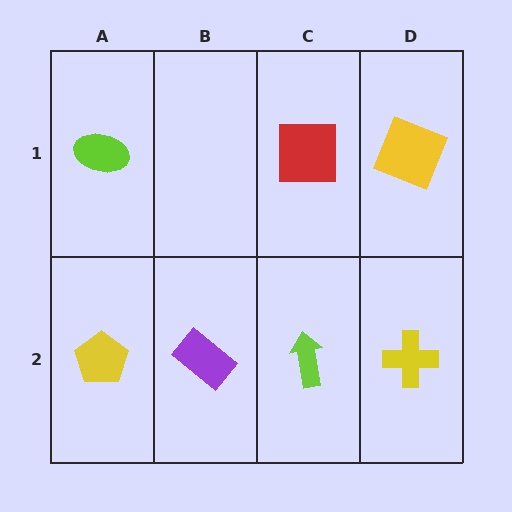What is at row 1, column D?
A yellow square.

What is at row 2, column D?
A yellow cross.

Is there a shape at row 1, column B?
No, that cell is empty.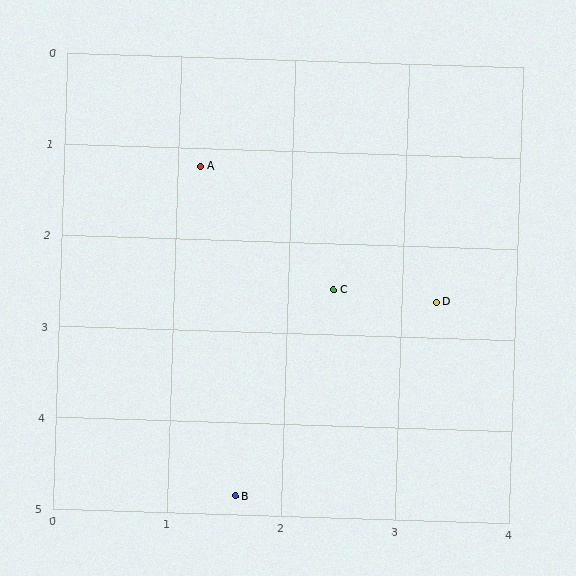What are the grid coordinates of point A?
Point A is at approximately (1.2, 1.2).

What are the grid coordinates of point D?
Point D is at approximately (3.3, 2.6).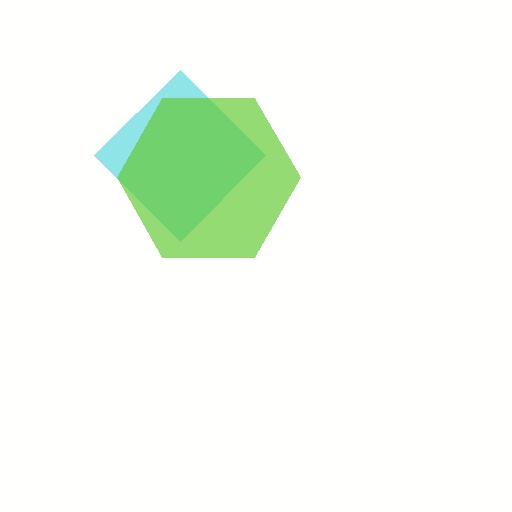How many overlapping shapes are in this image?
There are 2 overlapping shapes in the image.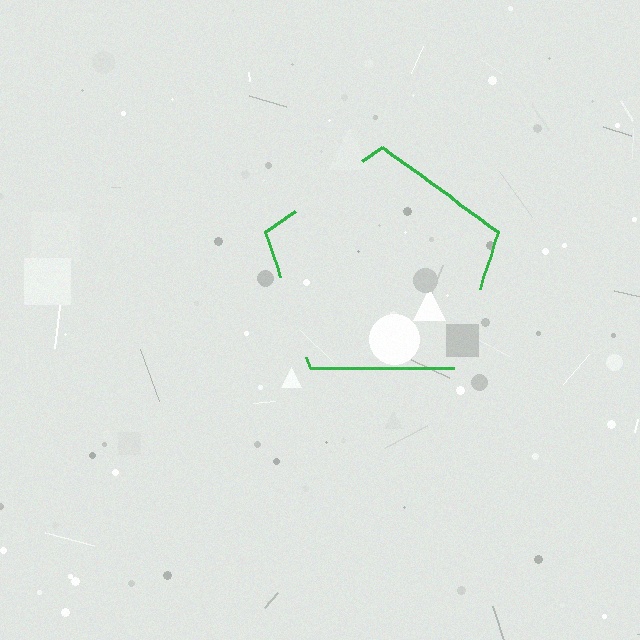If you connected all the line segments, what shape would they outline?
They would outline a pentagon.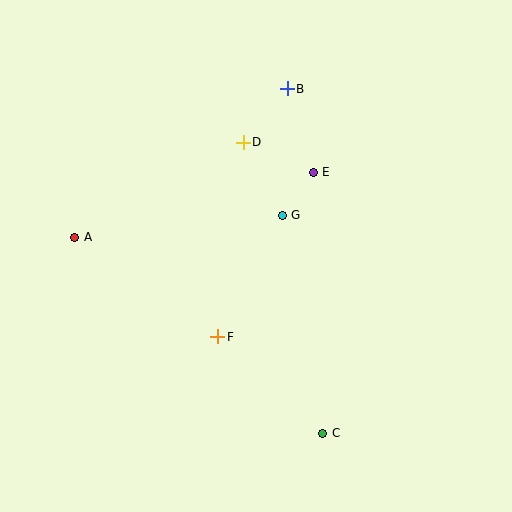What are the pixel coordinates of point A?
Point A is at (75, 237).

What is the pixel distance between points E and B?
The distance between E and B is 87 pixels.